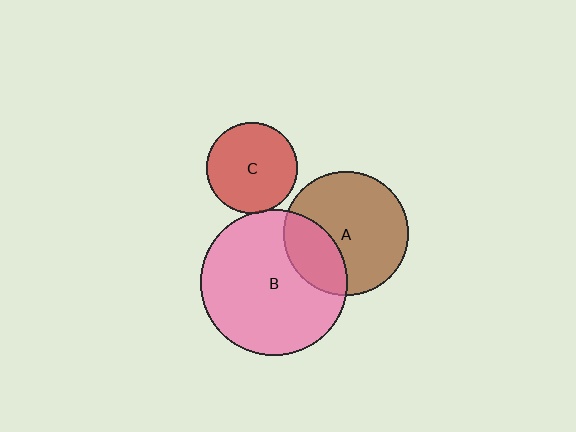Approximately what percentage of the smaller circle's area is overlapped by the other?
Approximately 5%.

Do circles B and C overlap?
Yes.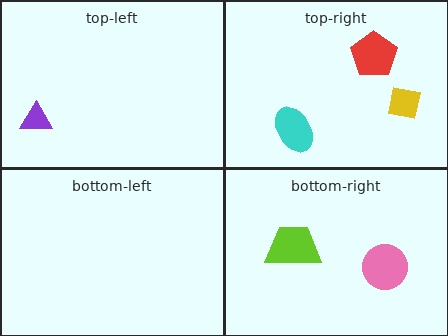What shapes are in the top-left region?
The purple triangle.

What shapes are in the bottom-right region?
The pink circle, the lime trapezoid.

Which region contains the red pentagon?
The top-right region.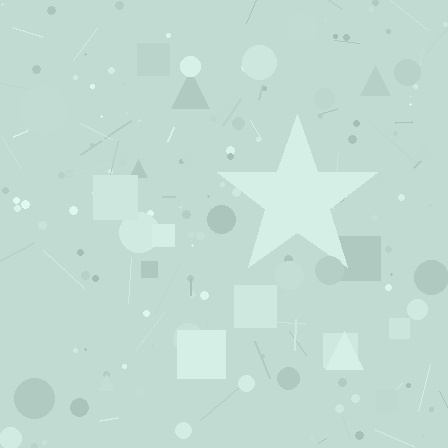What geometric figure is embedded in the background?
A star is embedded in the background.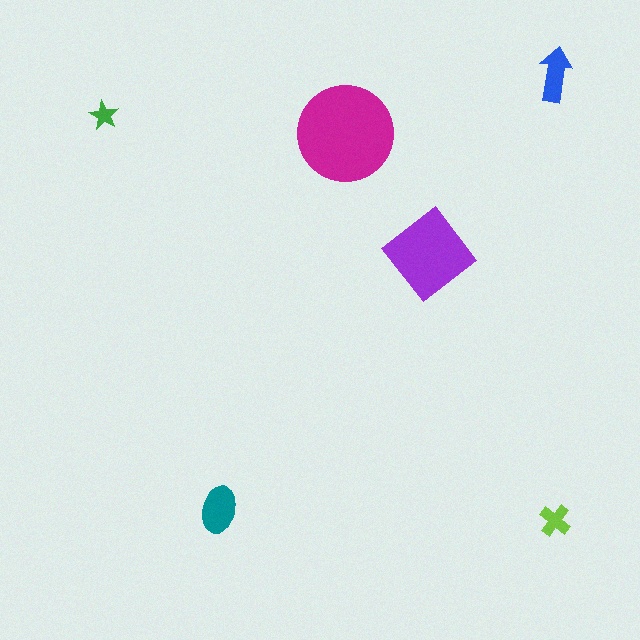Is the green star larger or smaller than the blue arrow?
Smaller.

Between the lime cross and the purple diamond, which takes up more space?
The purple diamond.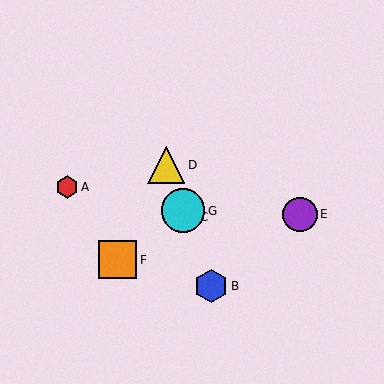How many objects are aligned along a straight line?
4 objects (B, C, D, G) are aligned along a straight line.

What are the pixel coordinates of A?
Object A is at (67, 187).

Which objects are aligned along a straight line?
Objects B, C, D, G are aligned along a straight line.